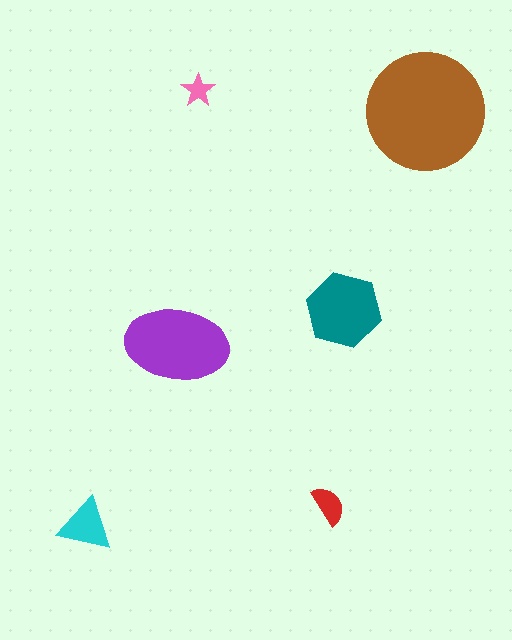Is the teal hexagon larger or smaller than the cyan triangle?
Larger.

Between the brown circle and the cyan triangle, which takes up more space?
The brown circle.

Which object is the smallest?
The pink star.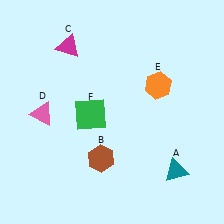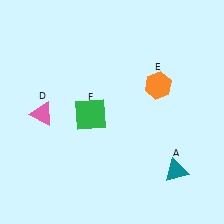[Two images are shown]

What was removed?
The brown hexagon (B), the magenta triangle (C) were removed in Image 2.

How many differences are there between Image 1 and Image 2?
There are 2 differences between the two images.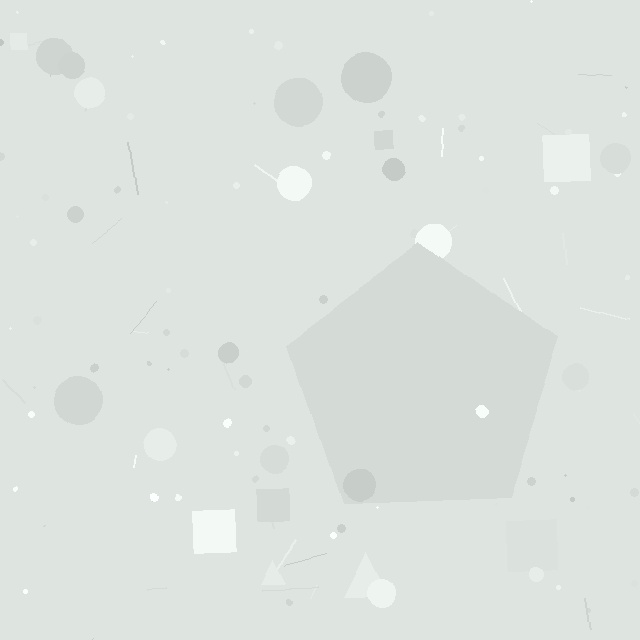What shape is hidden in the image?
A pentagon is hidden in the image.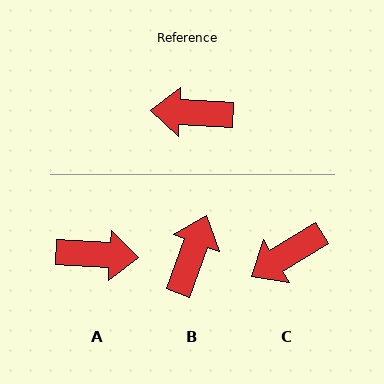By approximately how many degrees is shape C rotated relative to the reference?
Approximately 35 degrees counter-clockwise.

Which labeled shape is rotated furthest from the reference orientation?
A, about 179 degrees away.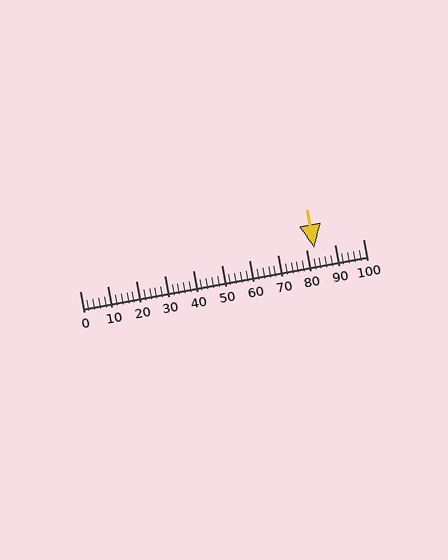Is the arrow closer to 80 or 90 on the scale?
The arrow is closer to 80.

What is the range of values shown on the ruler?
The ruler shows values from 0 to 100.